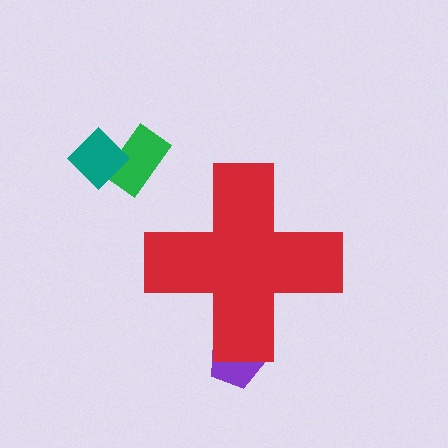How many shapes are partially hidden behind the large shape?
1 shape is partially hidden.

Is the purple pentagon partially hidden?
Yes, the purple pentagon is partially hidden behind the red cross.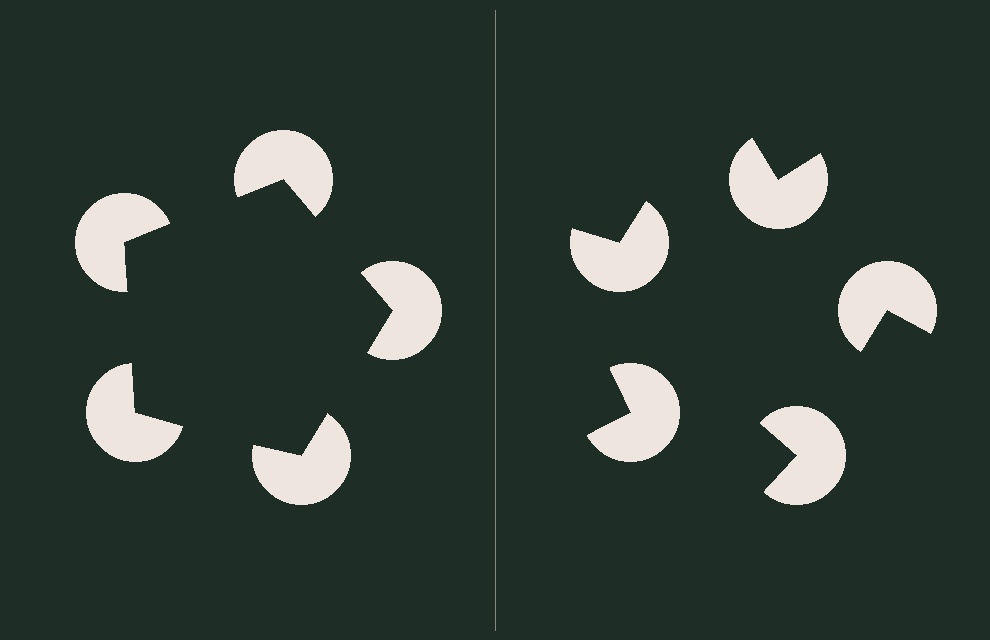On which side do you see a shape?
An illusory pentagon appears on the left side. On the right side the wedge cuts are rotated, so no coherent shape forms.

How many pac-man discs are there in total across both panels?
10 — 5 on each side.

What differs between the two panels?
The pac-man discs are positioned identically on both sides; only the wedge orientations differ. On the left they align to a pentagon; on the right they are misaligned.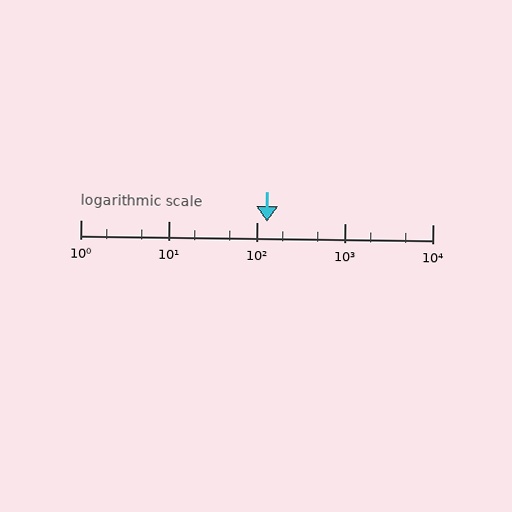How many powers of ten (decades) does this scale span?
The scale spans 4 decades, from 1 to 10000.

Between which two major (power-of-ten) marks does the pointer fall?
The pointer is between 100 and 1000.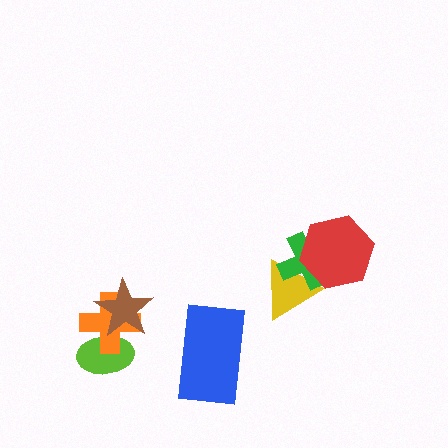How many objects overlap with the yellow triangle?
2 objects overlap with the yellow triangle.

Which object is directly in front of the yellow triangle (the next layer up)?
The green cross is directly in front of the yellow triangle.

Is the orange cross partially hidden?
Yes, it is partially covered by another shape.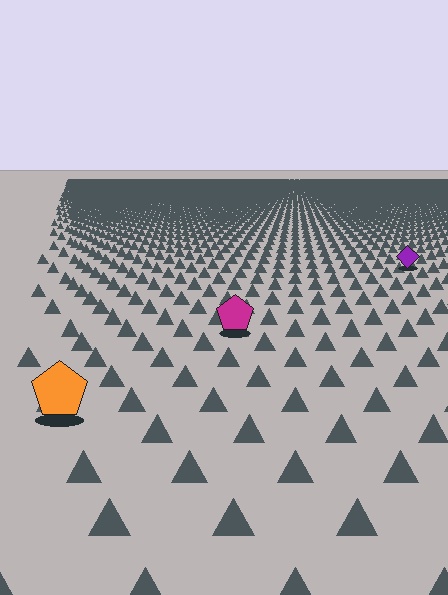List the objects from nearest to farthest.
From nearest to farthest: the orange pentagon, the magenta pentagon, the purple diamond.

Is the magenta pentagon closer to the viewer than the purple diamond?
Yes. The magenta pentagon is closer — you can tell from the texture gradient: the ground texture is coarser near it.